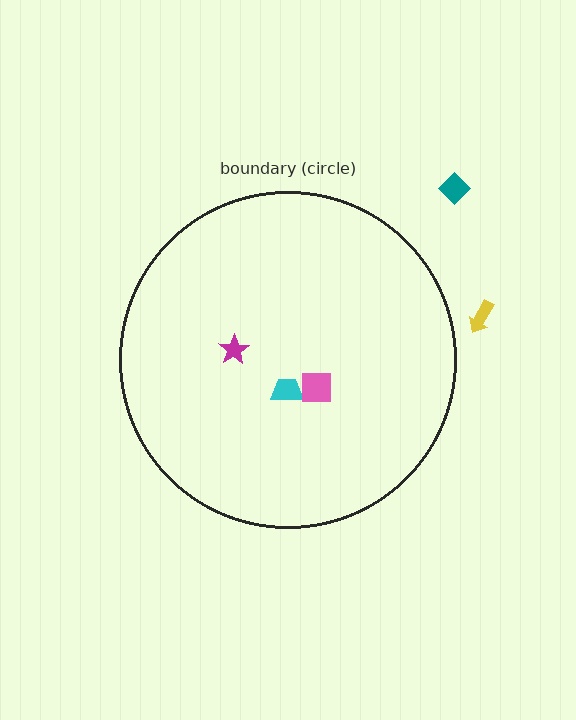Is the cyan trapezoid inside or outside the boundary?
Inside.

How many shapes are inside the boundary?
3 inside, 2 outside.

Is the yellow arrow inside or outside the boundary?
Outside.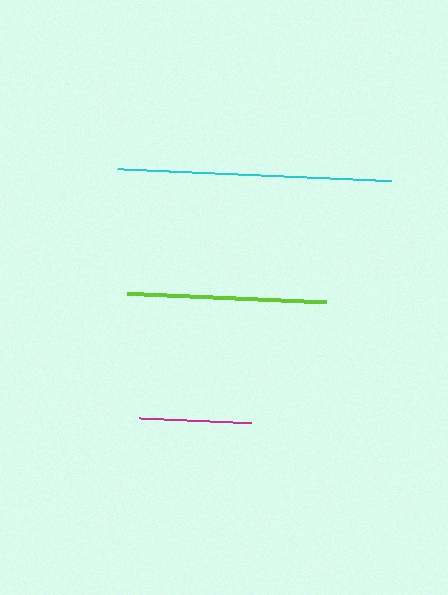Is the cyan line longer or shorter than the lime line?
The cyan line is longer than the lime line.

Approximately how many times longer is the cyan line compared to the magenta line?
The cyan line is approximately 2.4 times the length of the magenta line.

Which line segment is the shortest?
The magenta line is the shortest at approximately 112 pixels.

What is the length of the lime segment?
The lime segment is approximately 198 pixels long.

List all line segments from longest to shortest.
From longest to shortest: cyan, lime, magenta.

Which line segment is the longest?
The cyan line is the longest at approximately 274 pixels.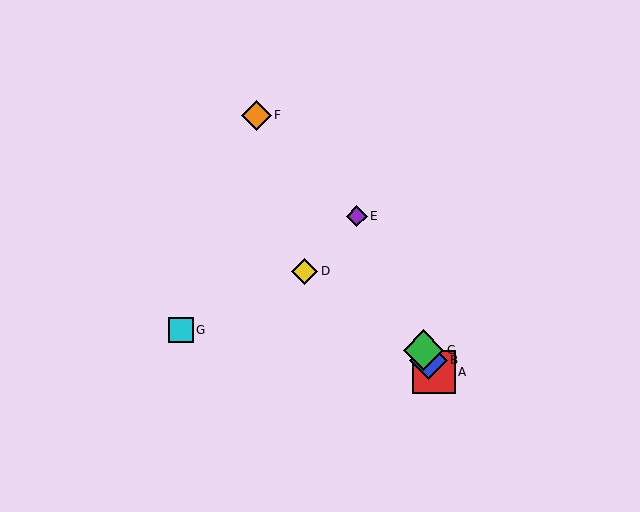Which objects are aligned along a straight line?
Objects A, B, C, E are aligned along a straight line.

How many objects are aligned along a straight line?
4 objects (A, B, C, E) are aligned along a straight line.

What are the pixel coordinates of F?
Object F is at (257, 115).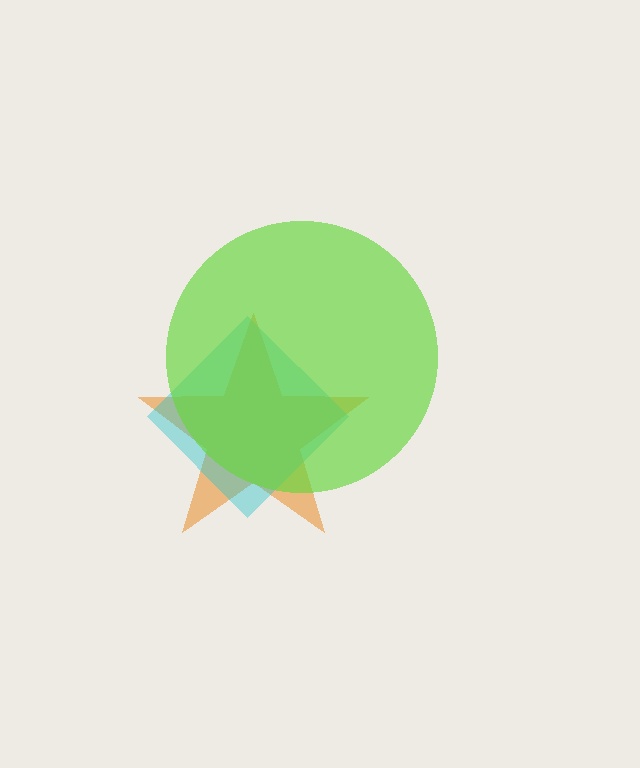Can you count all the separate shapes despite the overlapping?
Yes, there are 3 separate shapes.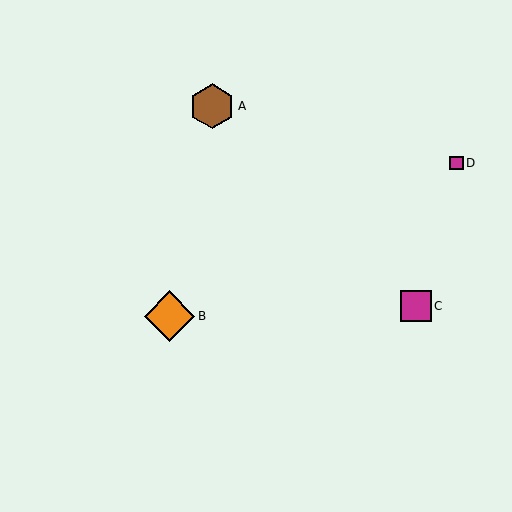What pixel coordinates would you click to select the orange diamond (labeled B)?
Click at (169, 316) to select the orange diamond B.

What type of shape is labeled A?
Shape A is a brown hexagon.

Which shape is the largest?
The orange diamond (labeled B) is the largest.